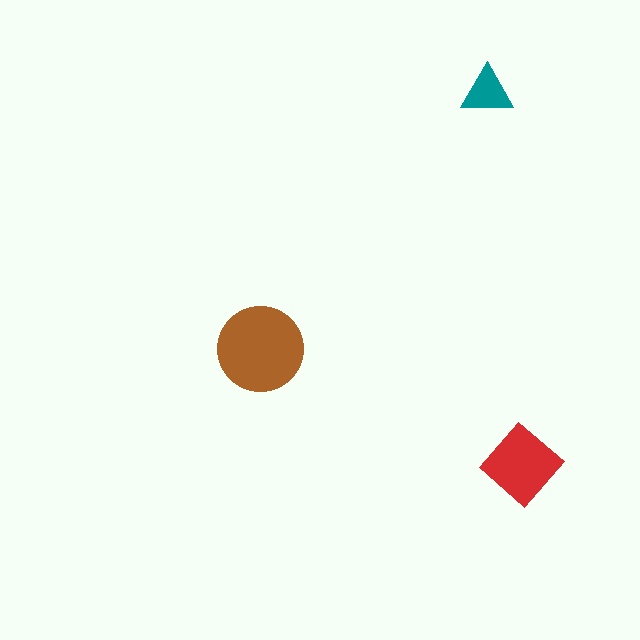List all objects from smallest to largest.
The teal triangle, the red diamond, the brown circle.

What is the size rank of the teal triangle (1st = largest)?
3rd.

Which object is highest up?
The teal triangle is topmost.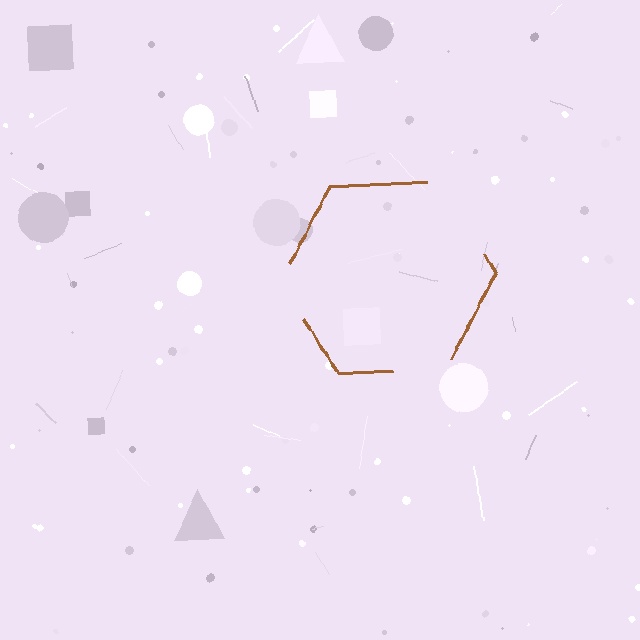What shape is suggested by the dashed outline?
The dashed outline suggests a hexagon.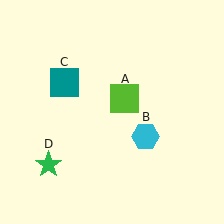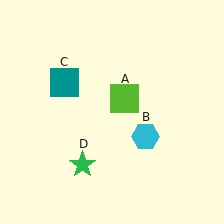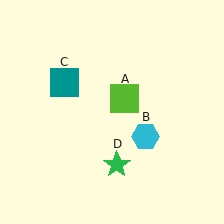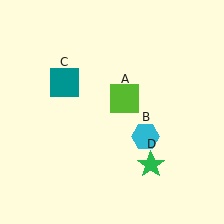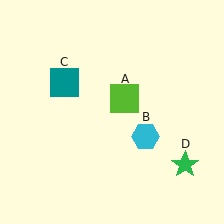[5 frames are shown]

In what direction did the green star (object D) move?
The green star (object D) moved right.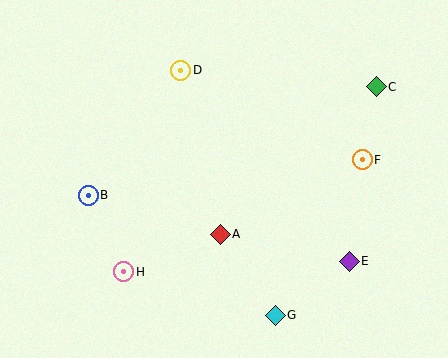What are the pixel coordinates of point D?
Point D is at (181, 70).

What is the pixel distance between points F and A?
The distance between F and A is 160 pixels.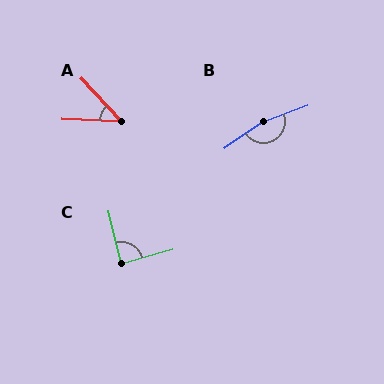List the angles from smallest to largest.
A (44°), C (88°), B (165°).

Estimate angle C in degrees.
Approximately 88 degrees.